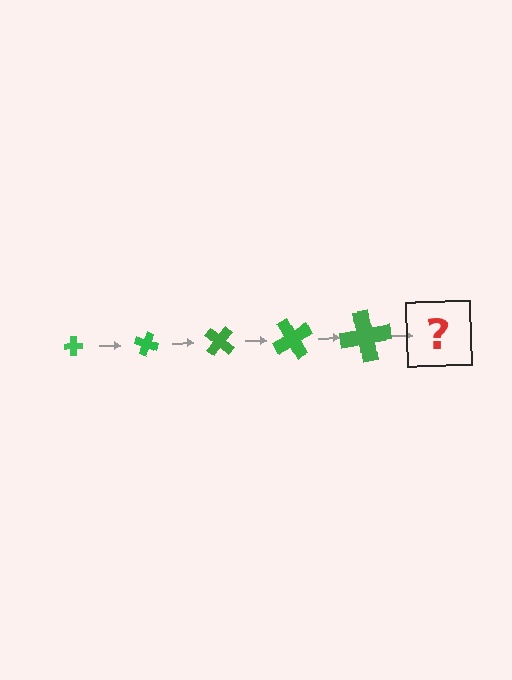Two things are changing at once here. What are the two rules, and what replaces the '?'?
The two rules are that the cross grows larger each step and it rotates 20 degrees each step. The '?' should be a cross, larger than the previous one and rotated 100 degrees from the start.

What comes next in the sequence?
The next element should be a cross, larger than the previous one and rotated 100 degrees from the start.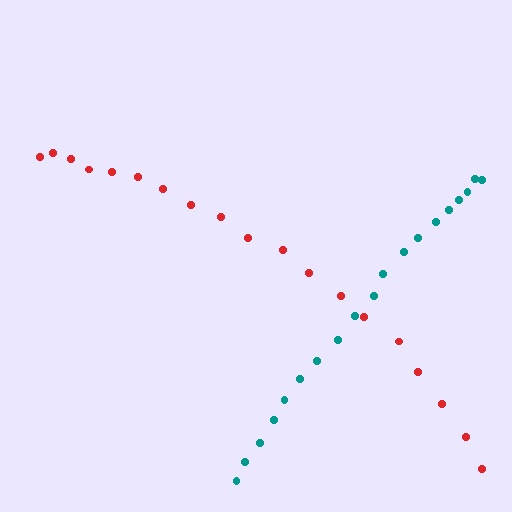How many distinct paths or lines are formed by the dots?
There are 2 distinct paths.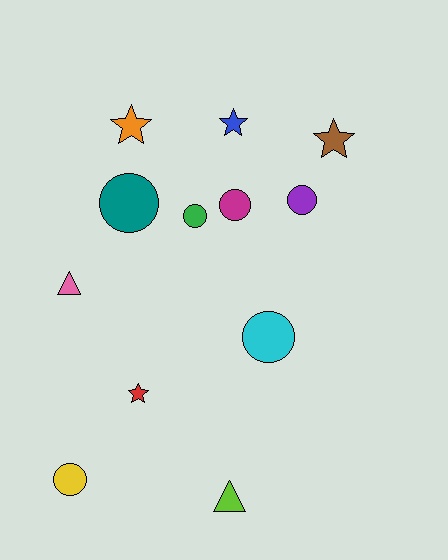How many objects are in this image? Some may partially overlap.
There are 12 objects.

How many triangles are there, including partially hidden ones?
There are 2 triangles.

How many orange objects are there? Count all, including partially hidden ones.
There is 1 orange object.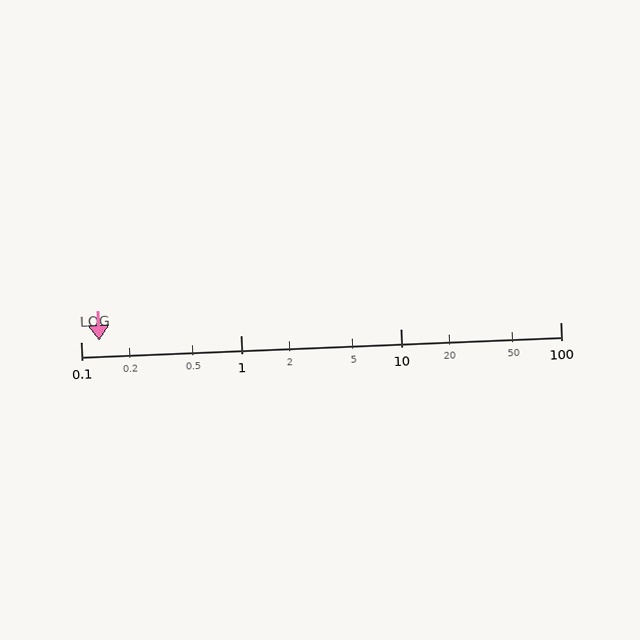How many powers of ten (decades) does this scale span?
The scale spans 3 decades, from 0.1 to 100.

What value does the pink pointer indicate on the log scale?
The pointer indicates approximately 0.13.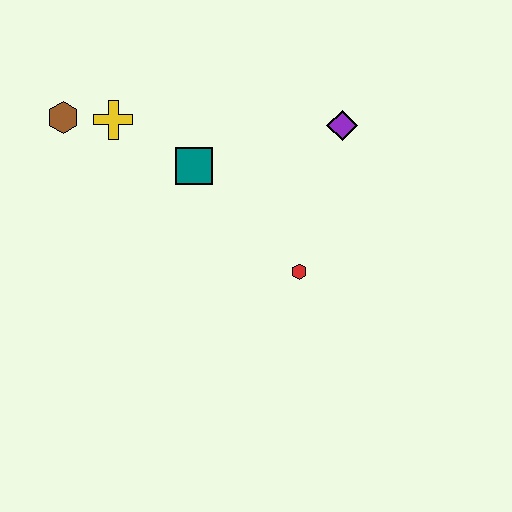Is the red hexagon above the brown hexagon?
No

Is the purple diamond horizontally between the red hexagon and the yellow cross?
No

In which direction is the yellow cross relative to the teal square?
The yellow cross is to the left of the teal square.